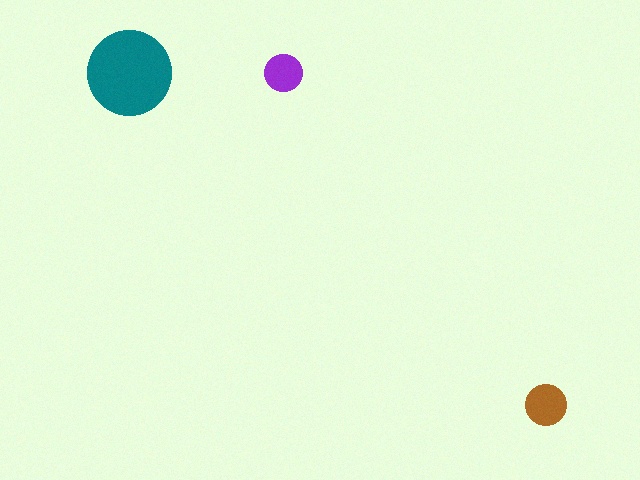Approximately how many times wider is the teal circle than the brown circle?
About 2 times wider.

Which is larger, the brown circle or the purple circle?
The brown one.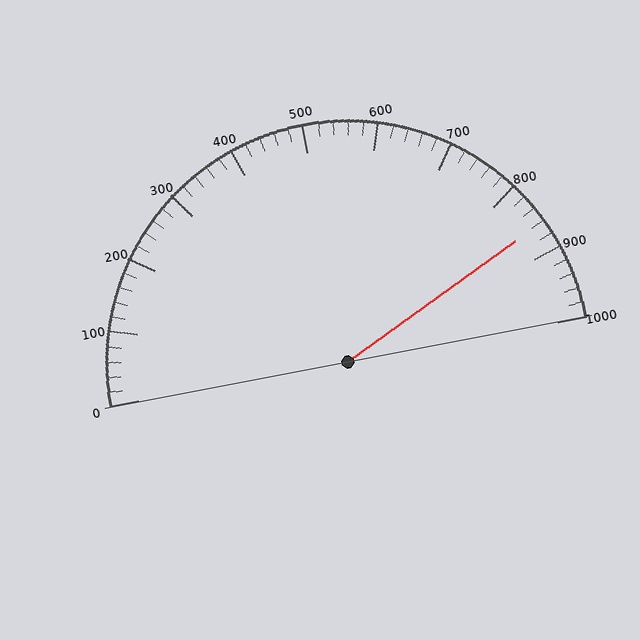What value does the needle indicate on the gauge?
The needle indicates approximately 860.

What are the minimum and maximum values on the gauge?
The gauge ranges from 0 to 1000.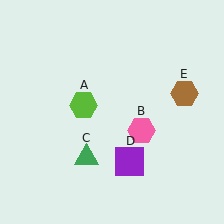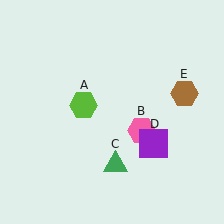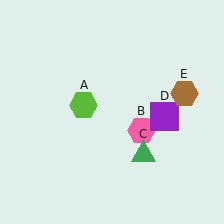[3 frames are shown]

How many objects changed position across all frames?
2 objects changed position: green triangle (object C), purple square (object D).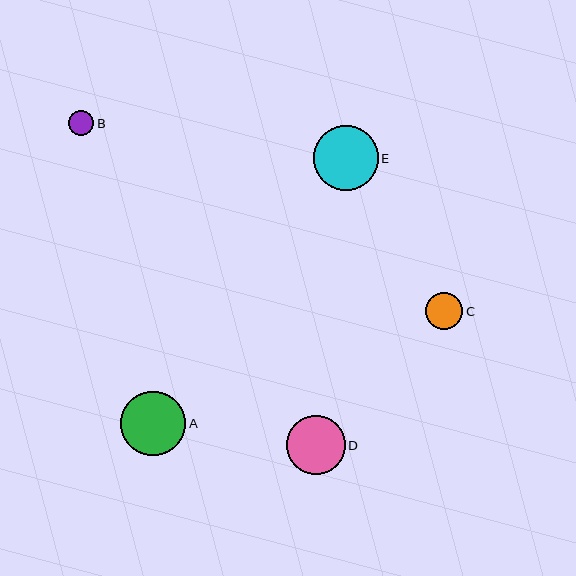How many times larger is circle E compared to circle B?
Circle E is approximately 2.5 times the size of circle B.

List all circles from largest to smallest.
From largest to smallest: E, A, D, C, B.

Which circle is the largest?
Circle E is the largest with a size of approximately 65 pixels.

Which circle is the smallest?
Circle B is the smallest with a size of approximately 26 pixels.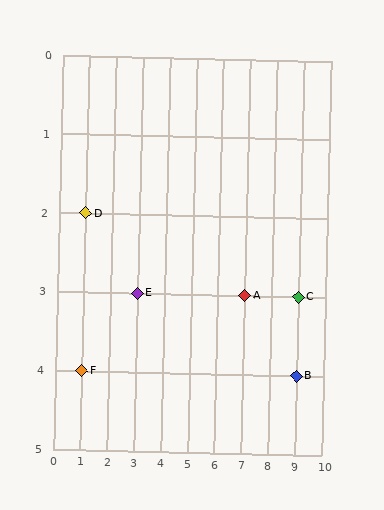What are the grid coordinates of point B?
Point B is at grid coordinates (9, 4).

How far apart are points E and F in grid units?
Points E and F are 2 columns and 1 row apart (about 2.2 grid units diagonally).